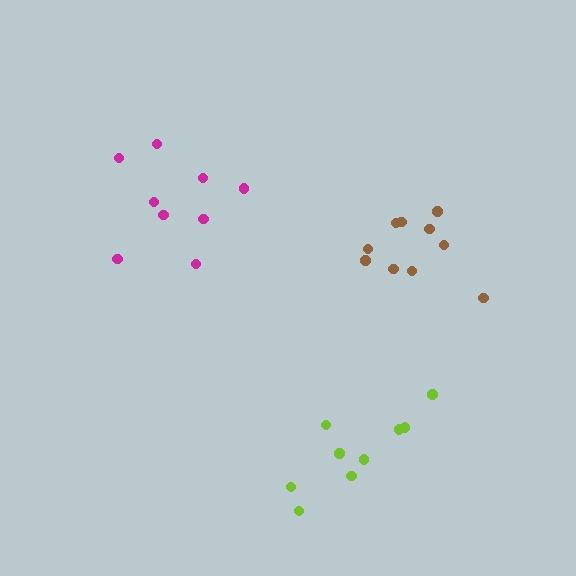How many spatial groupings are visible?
There are 3 spatial groupings.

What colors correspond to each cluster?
The clusters are colored: lime, magenta, brown.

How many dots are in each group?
Group 1: 9 dots, Group 2: 9 dots, Group 3: 10 dots (28 total).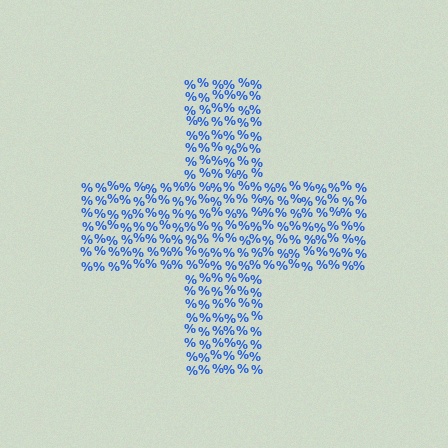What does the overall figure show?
The overall figure shows a cross.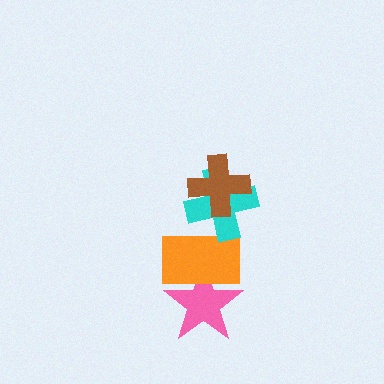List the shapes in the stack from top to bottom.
From top to bottom: the brown cross, the cyan cross, the orange rectangle, the pink star.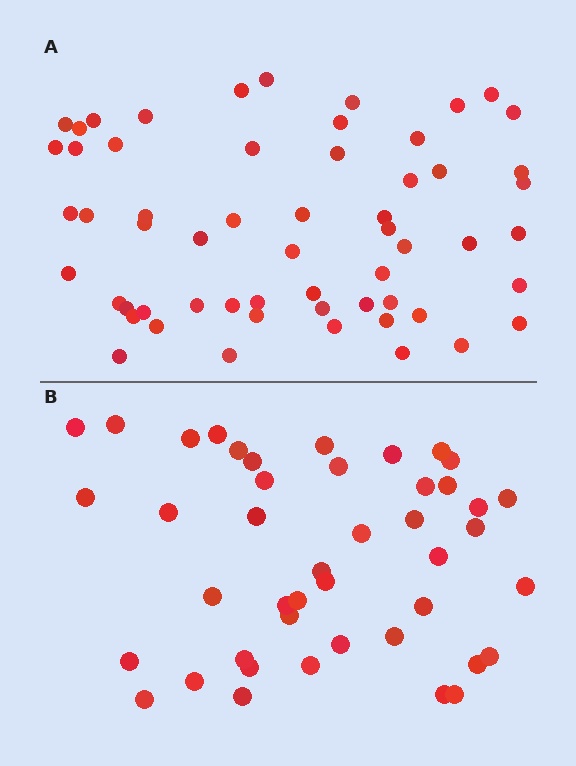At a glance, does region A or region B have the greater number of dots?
Region A (the top region) has more dots.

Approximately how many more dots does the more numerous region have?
Region A has approximately 15 more dots than region B.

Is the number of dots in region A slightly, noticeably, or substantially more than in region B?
Region A has noticeably more, but not dramatically so. The ratio is roughly 1.3 to 1.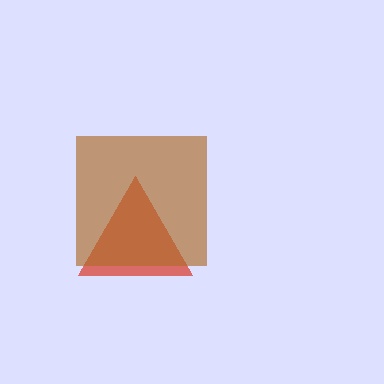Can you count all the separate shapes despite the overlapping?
Yes, there are 2 separate shapes.